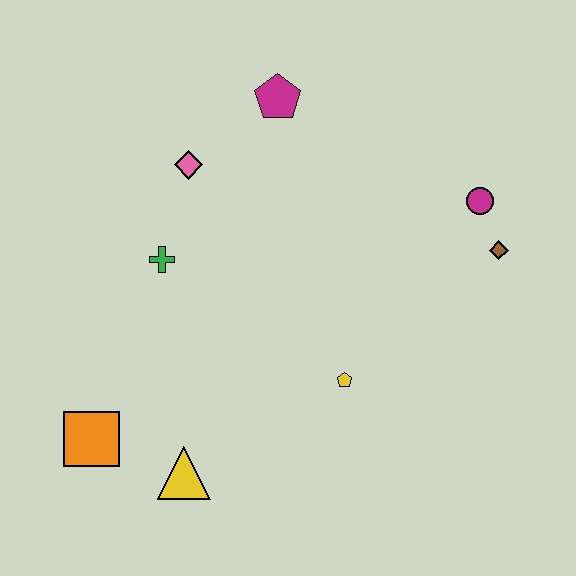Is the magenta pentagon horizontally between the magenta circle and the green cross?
Yes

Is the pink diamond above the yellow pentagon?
Yes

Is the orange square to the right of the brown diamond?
No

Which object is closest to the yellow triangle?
The orange square is closest to the yellow triangle.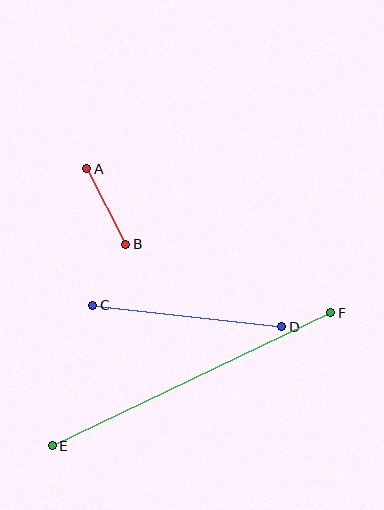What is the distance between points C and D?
The distance is approximately 190 pixels.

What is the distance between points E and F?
The distance is approximately 308 pixels.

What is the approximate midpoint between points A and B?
The midpoint is at approximately (106, 207) pixels.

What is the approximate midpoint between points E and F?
The midpoint is at approximately (192, 379) pixels.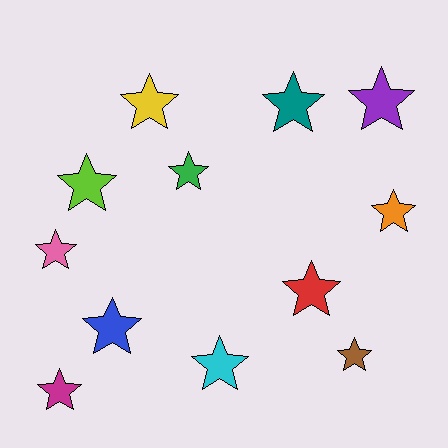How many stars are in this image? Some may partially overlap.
There are 12 stars.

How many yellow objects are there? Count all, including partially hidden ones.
There is 1 yellow object.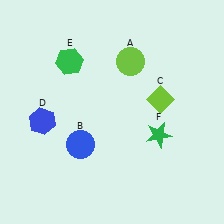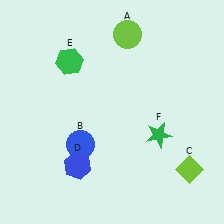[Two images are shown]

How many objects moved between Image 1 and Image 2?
3 objects moved between the two images.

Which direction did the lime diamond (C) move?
The lime diamond (C) moved down.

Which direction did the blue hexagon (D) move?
The blue hexagon (D) moved down.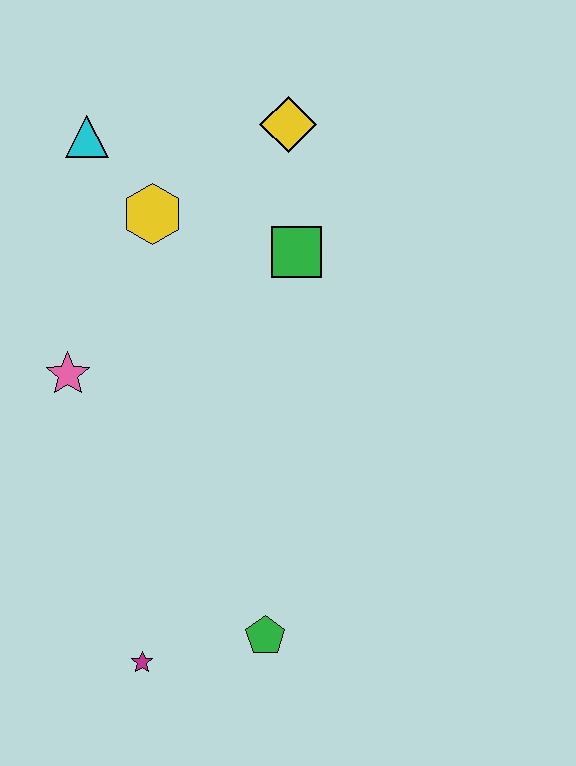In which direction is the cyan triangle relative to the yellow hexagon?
The cyan triangle is above the yellow hexagon.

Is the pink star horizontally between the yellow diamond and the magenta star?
No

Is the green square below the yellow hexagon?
Yes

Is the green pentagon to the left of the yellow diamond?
Yes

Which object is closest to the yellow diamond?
The green square is closest to the yellow diamond.